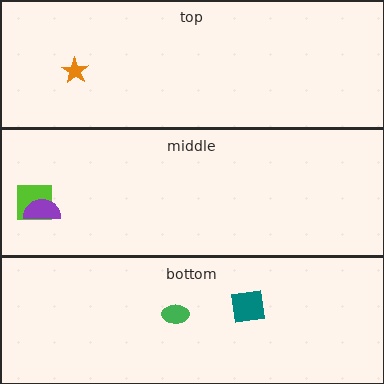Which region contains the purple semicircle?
The middle region.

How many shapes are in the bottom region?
2.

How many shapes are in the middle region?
2.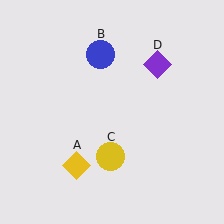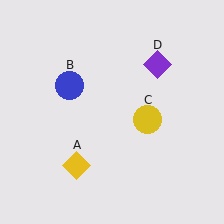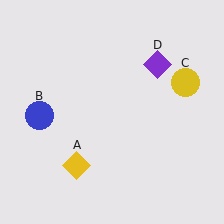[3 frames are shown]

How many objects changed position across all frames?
2 objects changed position: blue circle (object B), yellow circle (object C).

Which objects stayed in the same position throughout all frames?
Yellow diamond (object A) and purple diamond (object D) remained stationary.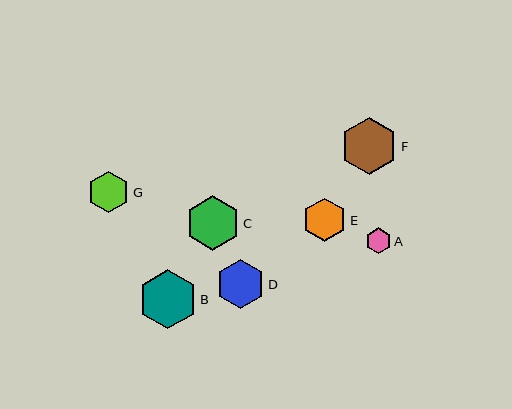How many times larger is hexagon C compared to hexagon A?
Hexagon C is approximately 2.1 times the size of hexagon A.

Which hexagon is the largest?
Hexagon B is the largest with a size of approximately 59 pixels.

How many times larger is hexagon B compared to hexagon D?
Hexagon B is approximately 1.2 times the size of hexagon D.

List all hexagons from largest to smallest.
From largest to smallest: B, F, C, D, E, G, A.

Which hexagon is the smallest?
Hexagon A is the smallest with a size of approximately 26 pixels.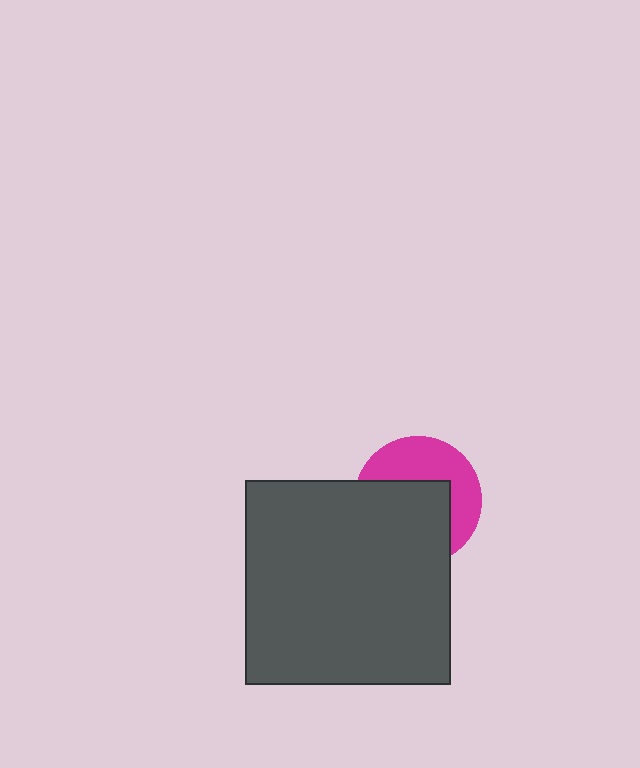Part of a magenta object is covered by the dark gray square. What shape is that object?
It is a circle.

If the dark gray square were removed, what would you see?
You would see the complete magenta circle.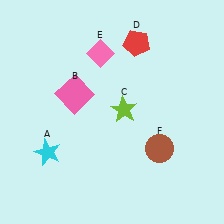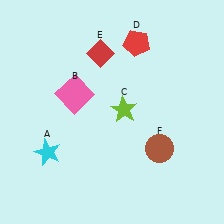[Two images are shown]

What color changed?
The diamond (E) changed from pink in Image 1 to red in Image 2.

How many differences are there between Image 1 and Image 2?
There is 1 difference between the two images.